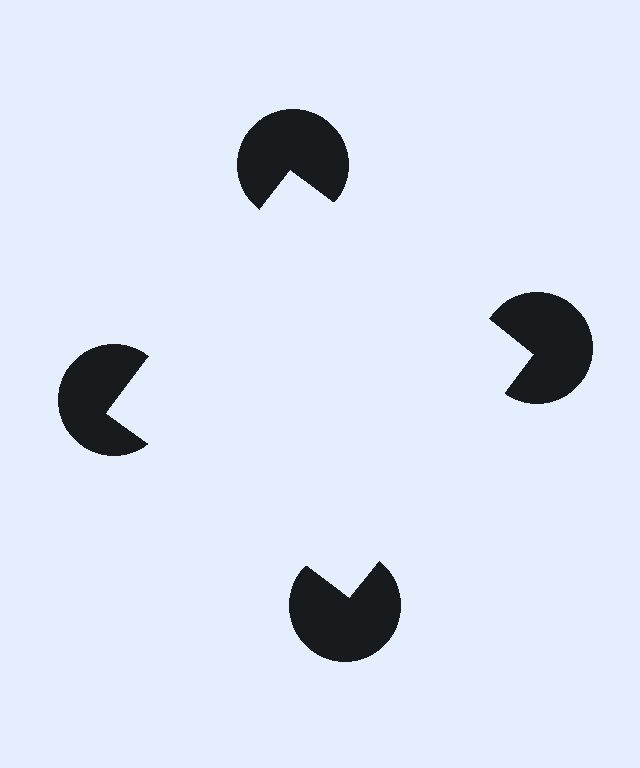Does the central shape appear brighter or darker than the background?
It typically appears slightly brighter than the background, even though no actual brightness change is drawn.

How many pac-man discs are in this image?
There are 4 — one at each vertex of the illusory square.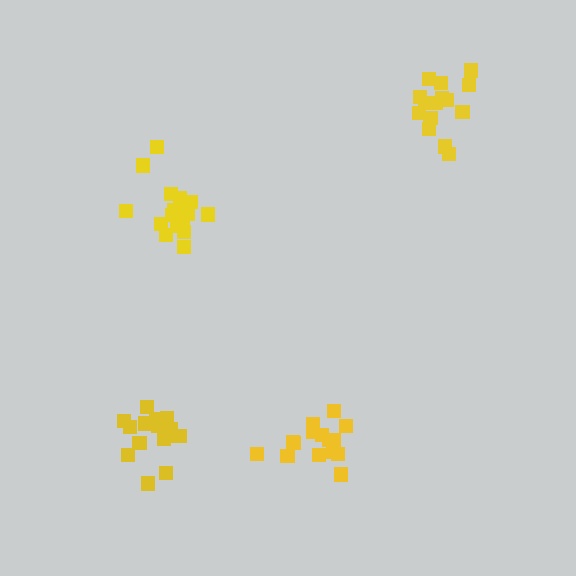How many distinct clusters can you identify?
There are 4 distinct clusters.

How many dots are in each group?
Group 1: 15 dots, Group 2: 18 dots, Group 3: 15 dots, Group 4: 18 dots (66 total).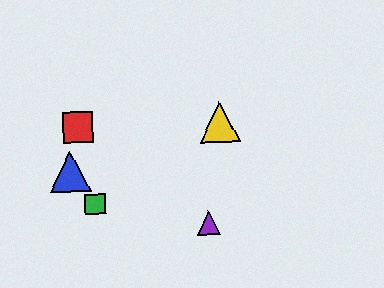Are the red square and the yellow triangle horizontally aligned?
Yes, both are at y≈127.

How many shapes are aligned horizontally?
2 shapes (the red square, the yellow triangle) are aligned horizontally.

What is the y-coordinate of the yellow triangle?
The yellow triangle is at y≈122.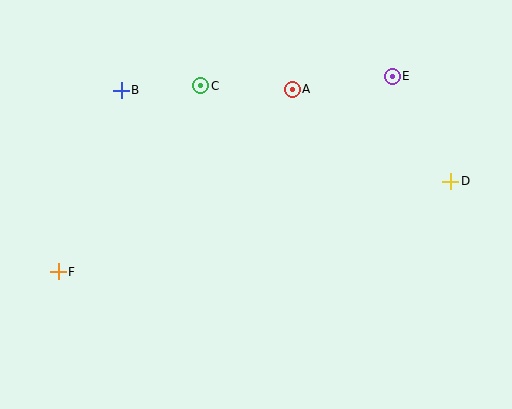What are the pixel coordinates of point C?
Point C is at (201, 86).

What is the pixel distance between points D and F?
The distance between D and F is 403 pixels.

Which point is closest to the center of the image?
Point A at (292, 89) is closest to the center.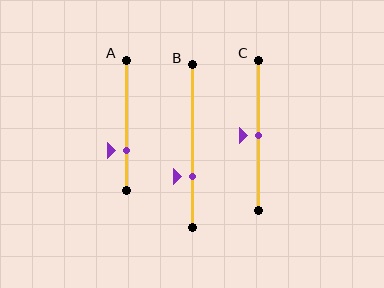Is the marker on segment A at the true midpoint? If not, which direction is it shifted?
No, the marker on segment A is shifted downward by about 19% of the segment length.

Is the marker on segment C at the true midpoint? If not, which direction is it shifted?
Yes, the marker on segment C is at the true midpoint.